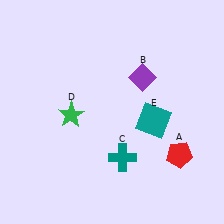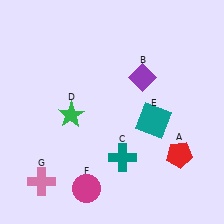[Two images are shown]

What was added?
A magenta circle (F), a pink cross (G) were added in Image 2.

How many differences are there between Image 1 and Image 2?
There are 2 differences between the two images.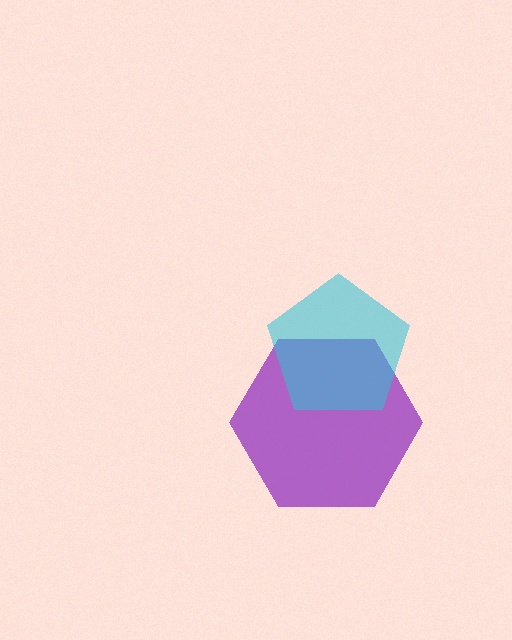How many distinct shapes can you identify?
There are 2 distinct shapes: a purple hexagon, a cyan pentagon.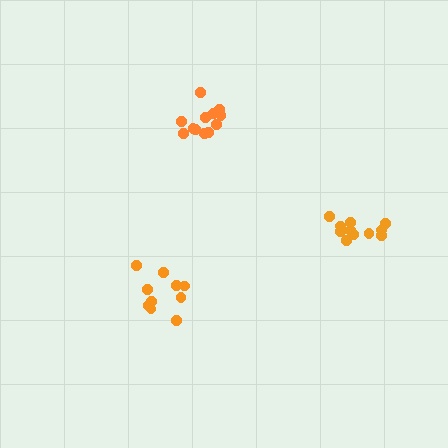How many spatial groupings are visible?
There are 3 spatial groupings.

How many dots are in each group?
Group 1: 10 dots, Group 2: 12 dots, Group 3: 11 dots (33 total).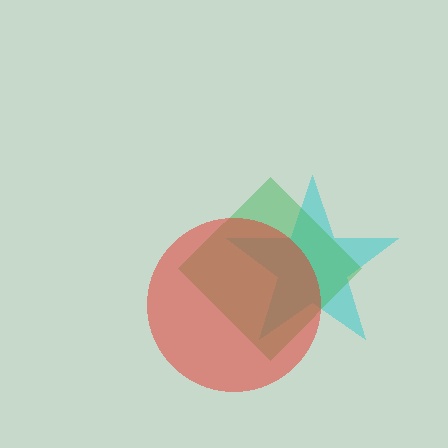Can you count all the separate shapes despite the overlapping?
Yes, there are 3 separate shapes.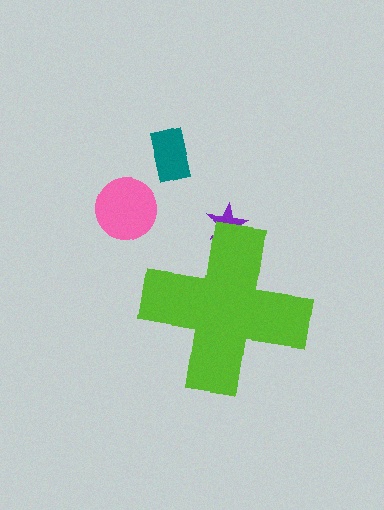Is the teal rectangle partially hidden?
No, the teal rectangle is fully visible.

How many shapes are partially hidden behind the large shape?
1 shape is partially hidden.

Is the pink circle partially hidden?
No, the pink circle is fully visible.